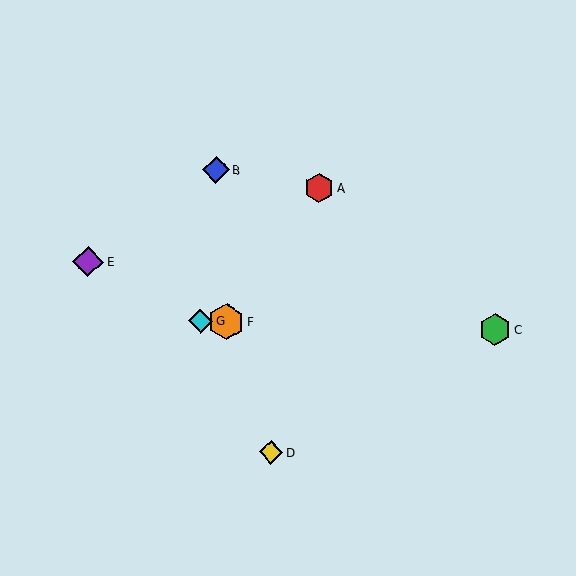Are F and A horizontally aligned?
No, F is at y≈322 and A is at y≈188.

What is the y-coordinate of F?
Object F is at y≈322.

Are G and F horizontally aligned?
Yes, both are at y≈321.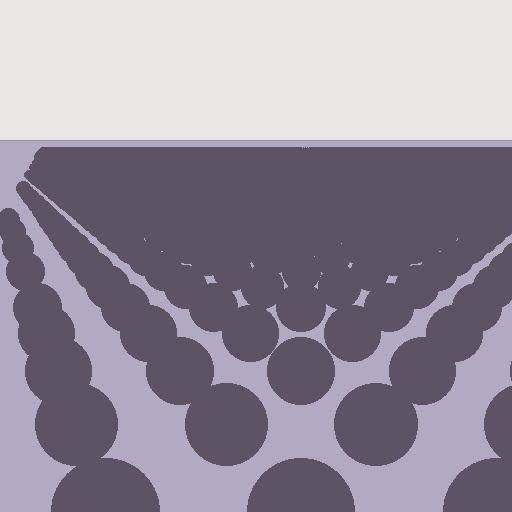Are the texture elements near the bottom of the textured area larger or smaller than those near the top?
Larger. Near the bottom, elements are closer to the viewer and appear at a bigger on-screen size.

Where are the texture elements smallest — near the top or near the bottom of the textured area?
Near the top.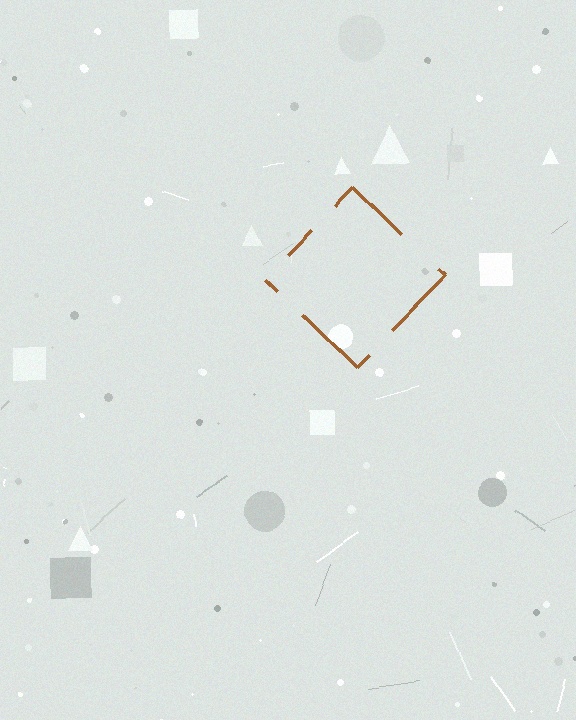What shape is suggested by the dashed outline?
The dashed outline suggests a diamond.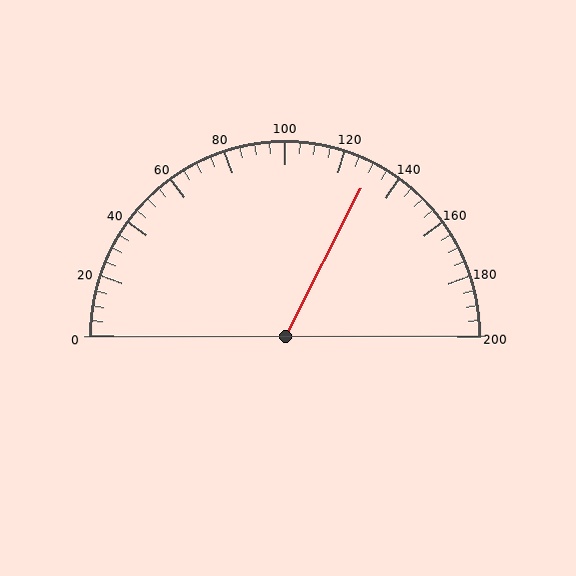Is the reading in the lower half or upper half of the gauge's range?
The reading is in the upper half of the range (0 to 200).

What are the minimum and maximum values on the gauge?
The gauge ranges from 0 to 200.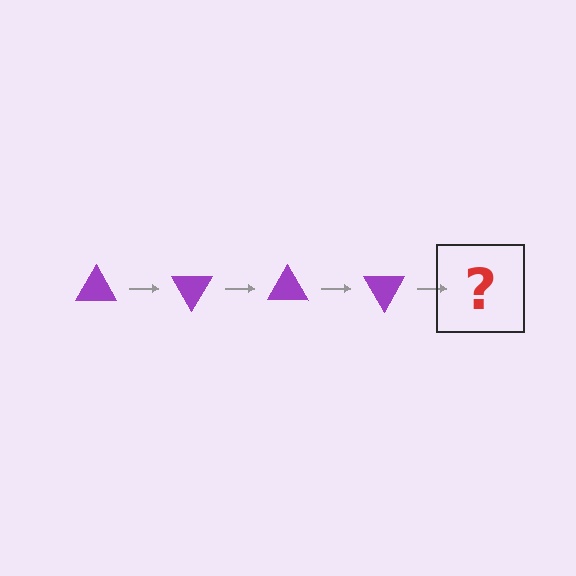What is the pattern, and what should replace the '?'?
The pattern is that the triangle rotates 60 degrees each step. The '?' should be a purple triangle rotated 240 degrees.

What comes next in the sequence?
The next element should be a purple triangle rotated 240 degrees.